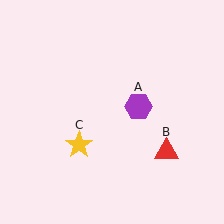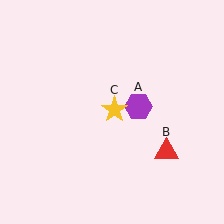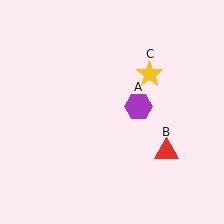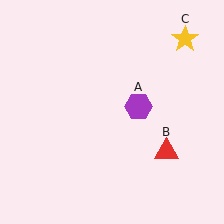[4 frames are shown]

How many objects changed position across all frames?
1 object changed position: yellow star (object C).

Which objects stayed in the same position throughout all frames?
Purple hexagon (object A) and red triangle (object B) remained stationary.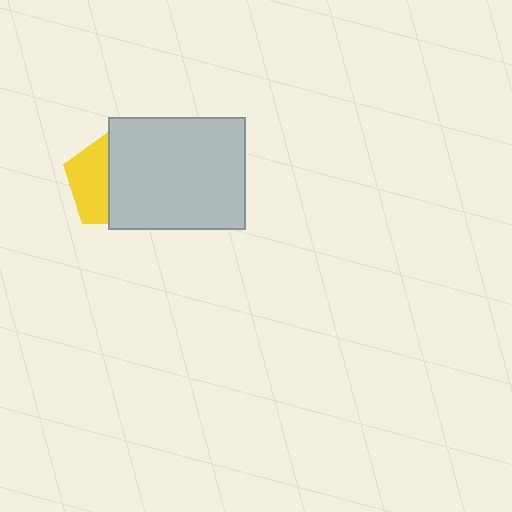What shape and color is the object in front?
The object in front is a light gray rectangle.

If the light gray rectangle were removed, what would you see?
You would see the complete yellow pentagon.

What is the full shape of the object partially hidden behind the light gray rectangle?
The partially hidden object is a yellow pentagon.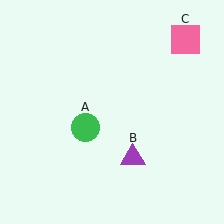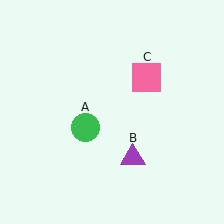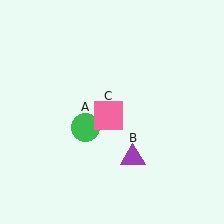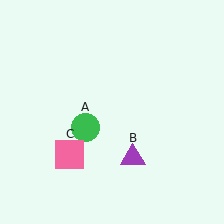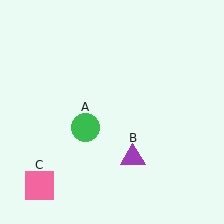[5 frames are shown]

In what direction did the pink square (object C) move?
The pink square (object C) moved down and to the left.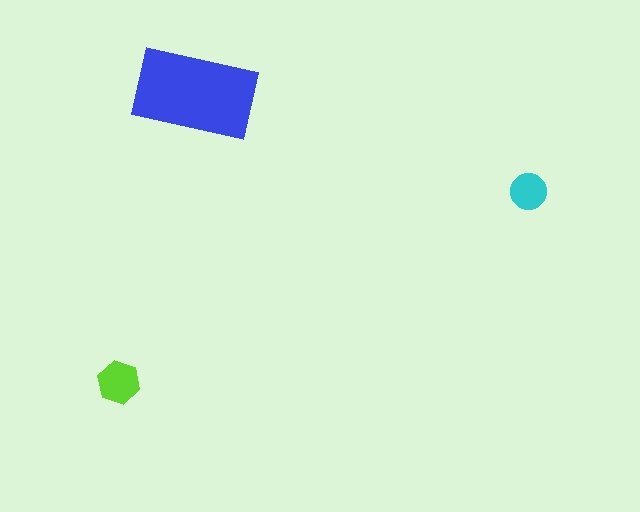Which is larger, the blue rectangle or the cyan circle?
The blue rectangle.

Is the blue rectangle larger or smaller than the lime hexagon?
Larger.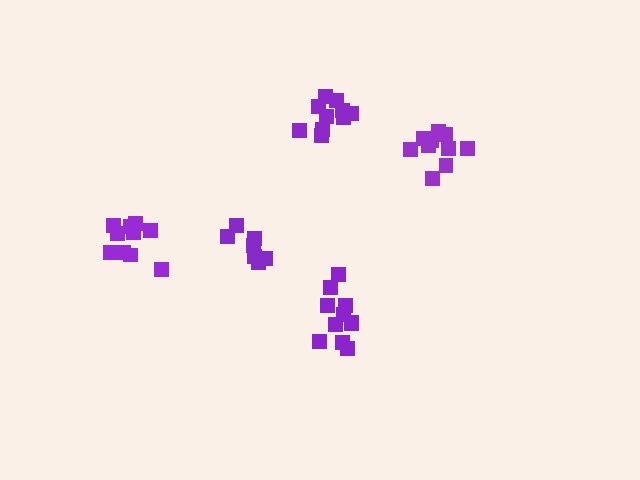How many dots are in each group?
Group 1: 11 dots, Group 2: 10 dots, Group 3: 7 dots, Group 4: 10 dots, Group 5: 11 dots (49 total).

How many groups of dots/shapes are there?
There are 5 groups.